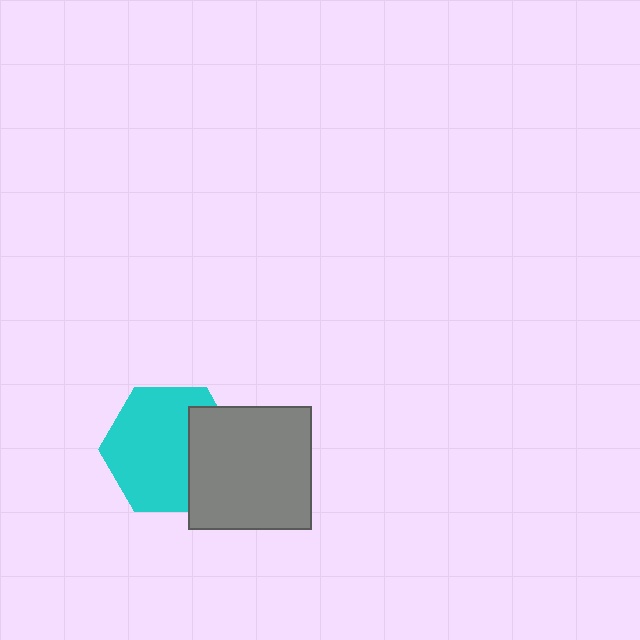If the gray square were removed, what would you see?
You would see the complete cyan hexagon.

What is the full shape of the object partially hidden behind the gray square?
The partially hidden object is a cyan hexagon.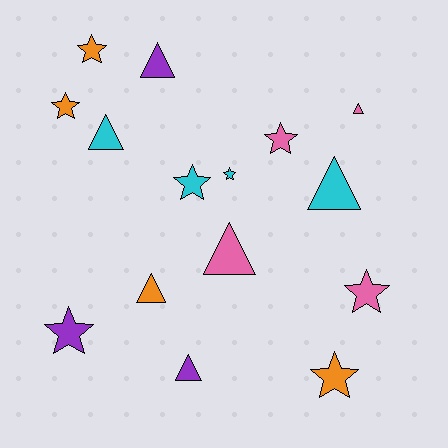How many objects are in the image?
There are 15 objects.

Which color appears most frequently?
Cyan, with 4 objects.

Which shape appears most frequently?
Star, with 8 objects.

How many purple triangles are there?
There are 2 purple triangles.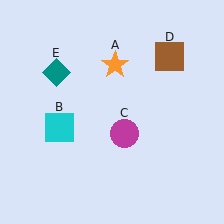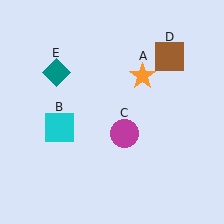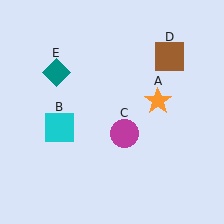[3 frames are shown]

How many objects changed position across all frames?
1 object changed position: orange star (object A).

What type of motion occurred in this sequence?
The orange star (object A) rotated clockwise around the center of the scene.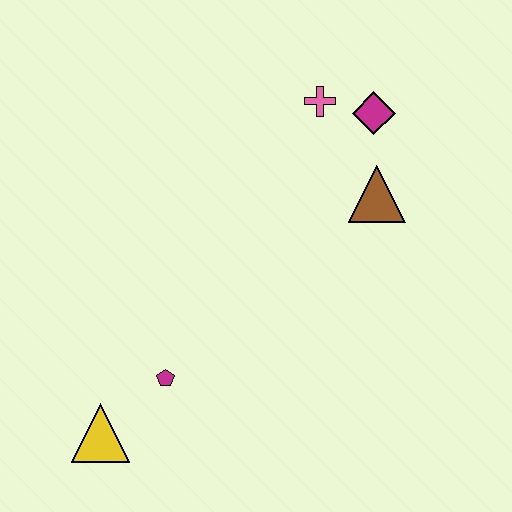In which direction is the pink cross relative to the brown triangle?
The pink cross is above the brown triangle.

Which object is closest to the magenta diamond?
The pink cross is closest to the magenta diamond.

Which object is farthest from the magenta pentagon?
The magenta diamond is farthest from the magenta pentagon.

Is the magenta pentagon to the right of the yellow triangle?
Yes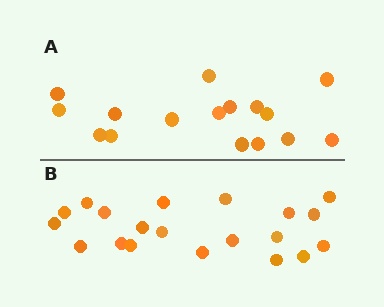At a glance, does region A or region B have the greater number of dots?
Region B (the bottom region) has more dots.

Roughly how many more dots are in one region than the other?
Region B has about 4 more dots than region A.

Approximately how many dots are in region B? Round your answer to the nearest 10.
About 20 dots.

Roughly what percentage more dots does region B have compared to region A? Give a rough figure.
About 25% more.